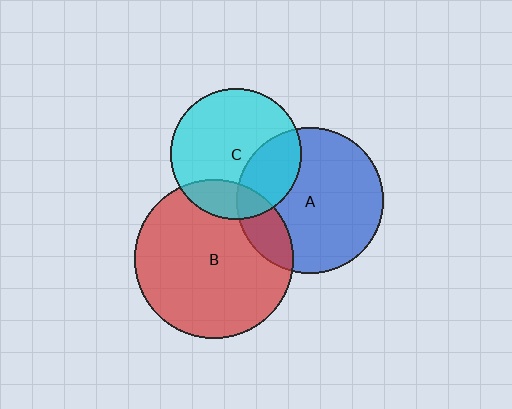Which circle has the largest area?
Circle B (red).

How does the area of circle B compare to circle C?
Approximately 1.5 times.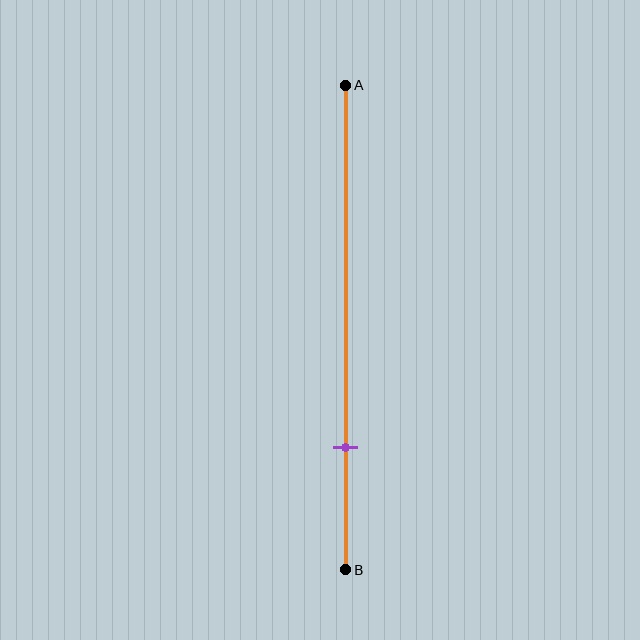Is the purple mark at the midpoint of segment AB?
No, the mark is at about 75% from A, not at the 50% midpoint.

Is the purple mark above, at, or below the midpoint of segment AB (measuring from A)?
The purple mark is below the midpoint of segment AB.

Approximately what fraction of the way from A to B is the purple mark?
The purple mark is approximately 75% of the way from A to B.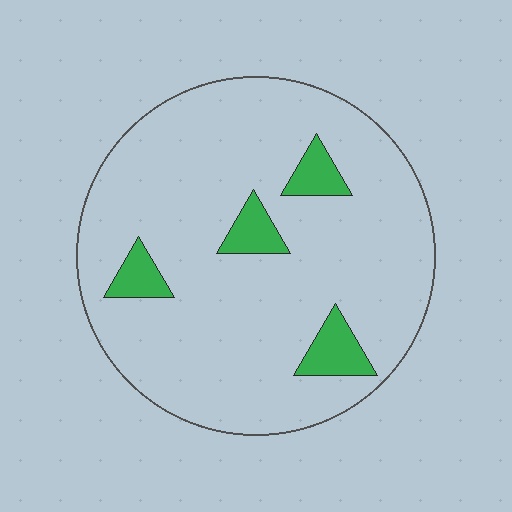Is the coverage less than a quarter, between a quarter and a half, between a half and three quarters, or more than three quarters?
Less than a quarter.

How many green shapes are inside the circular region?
4.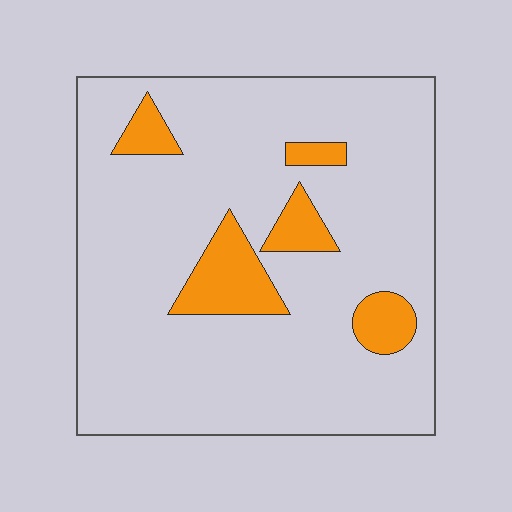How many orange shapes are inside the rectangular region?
5.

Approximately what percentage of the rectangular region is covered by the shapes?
Approximately 15%.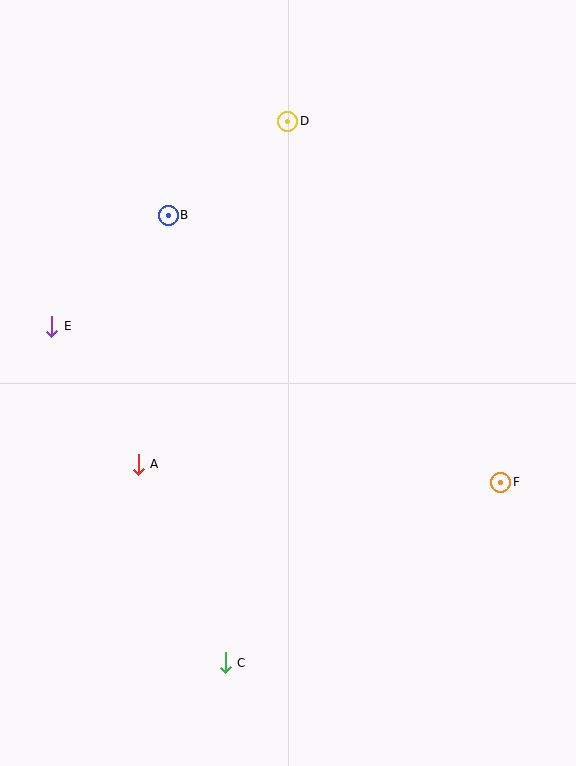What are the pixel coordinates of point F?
Point F is at (501, 482).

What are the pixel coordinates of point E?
Point E is at (52, 326).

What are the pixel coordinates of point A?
Point A is at (138, 464).